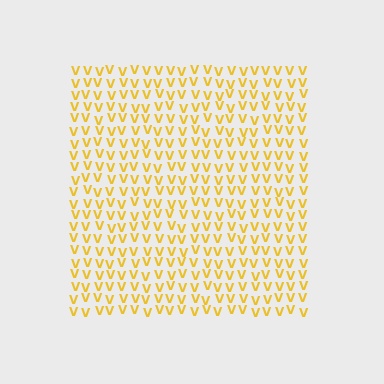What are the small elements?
The small elements are letter V's.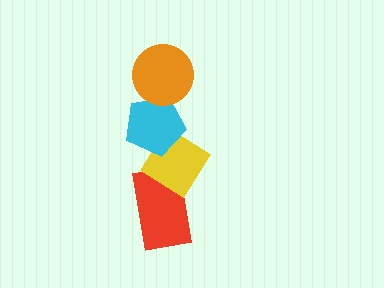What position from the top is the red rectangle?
The red rectangle is 4th from the top.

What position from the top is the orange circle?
The orange circle is 1st from the top.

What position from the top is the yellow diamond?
The yellow diamond is 3rd from the top.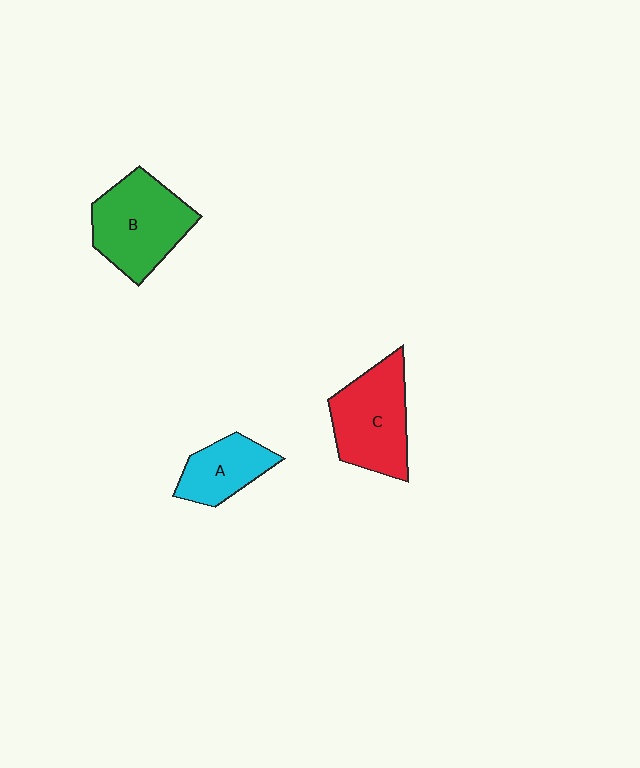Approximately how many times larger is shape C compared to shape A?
Approximately 1.6 times.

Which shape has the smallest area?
Shape A (cyan).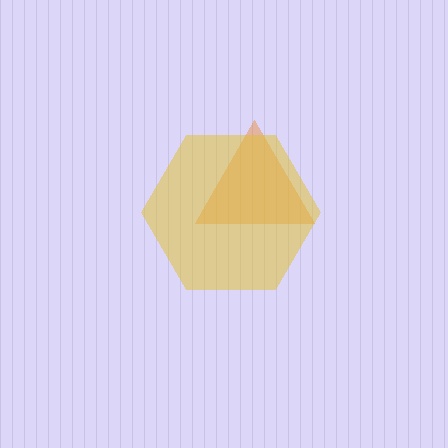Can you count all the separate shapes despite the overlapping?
Yes, there are 2 separate shapes.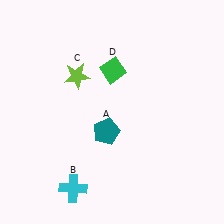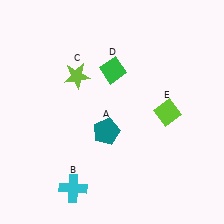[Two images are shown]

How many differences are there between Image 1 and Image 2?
There is 1 difference between the two images.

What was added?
A lime diamond (E) was added in Image 2.